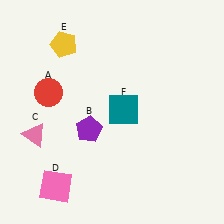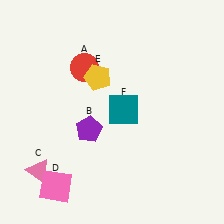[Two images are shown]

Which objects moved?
The objects that moved are: the red circle (A), the pink triangle (C), the yellow pentagon (E).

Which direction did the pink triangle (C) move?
The pink triangle (C) moved down.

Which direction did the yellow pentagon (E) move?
The yellow pentagon (E) moved right.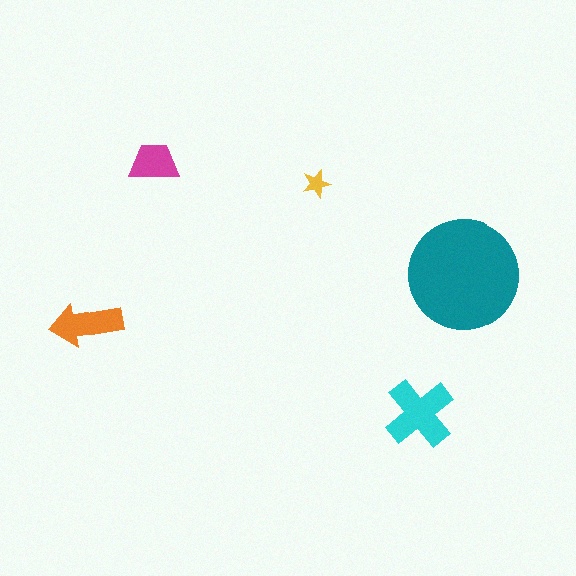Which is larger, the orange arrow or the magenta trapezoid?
The orange arrow.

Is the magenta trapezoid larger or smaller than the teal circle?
Smaller.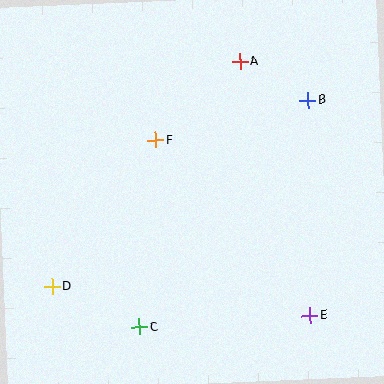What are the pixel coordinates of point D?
Point D is at (52, 287).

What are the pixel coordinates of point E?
Point E is at (310, 315).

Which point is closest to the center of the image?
Point F at (156, 140) is closest to the center.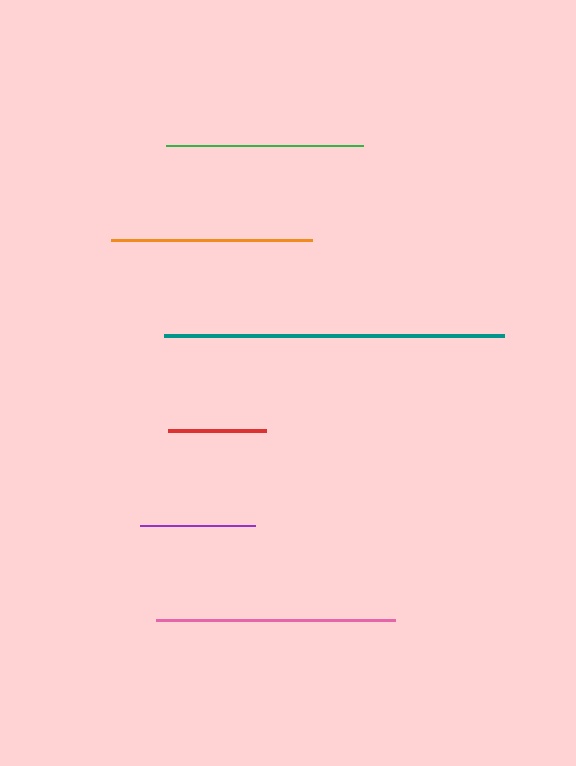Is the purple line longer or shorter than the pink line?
The pink line is longer than the purple line.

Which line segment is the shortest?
The red line is the shortest at approximately 98 pixels.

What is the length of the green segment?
The green segment is approximately 197 pixels long.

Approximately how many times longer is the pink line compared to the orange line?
The pink line is approximately 1.2 times the length of the orange line.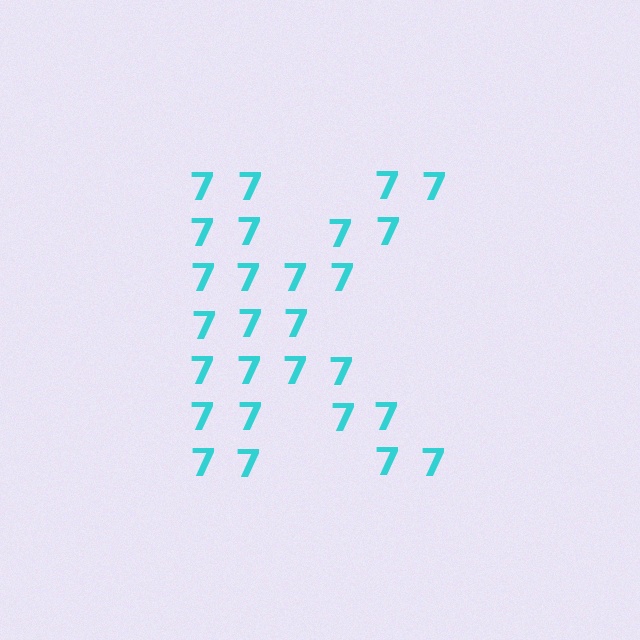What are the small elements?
The small elements are digit 7's.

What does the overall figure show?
The overall figure shows the letter K.